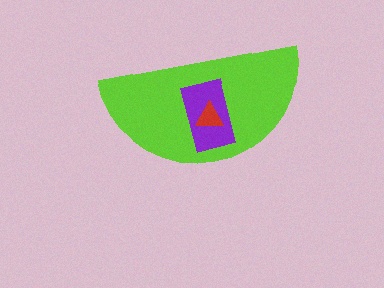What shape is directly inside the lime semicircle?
The purple rectangle.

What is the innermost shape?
The red triangle.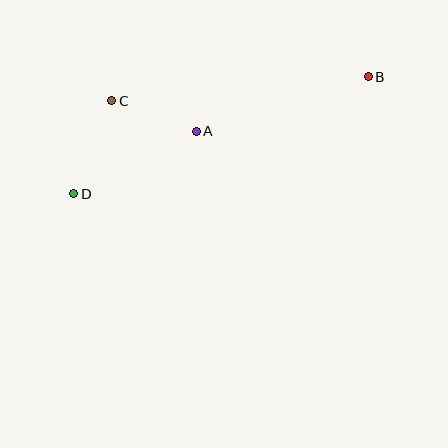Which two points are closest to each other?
Points A and C are closest to each other.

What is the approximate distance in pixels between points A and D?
The distance between A and D is approximately 138 pixels.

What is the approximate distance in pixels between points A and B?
The distance between A and B is approximately 181 pixels.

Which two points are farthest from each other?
Points B and D are farthest from each other.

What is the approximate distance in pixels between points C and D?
The distance between C and D is approximately 101 pixels.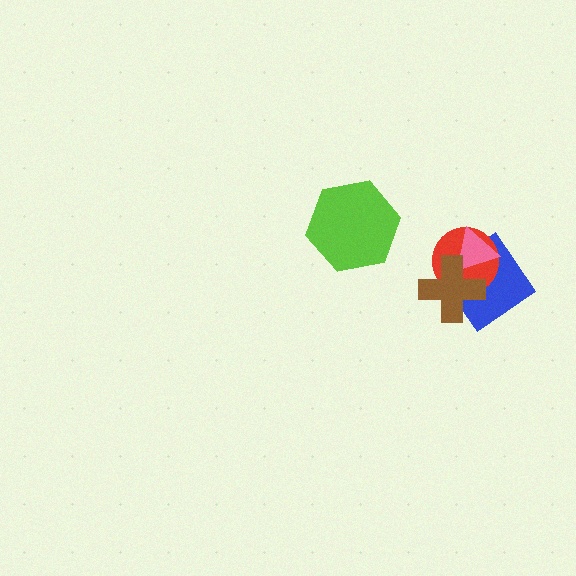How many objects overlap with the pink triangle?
3 objects overlap with the pink triangle.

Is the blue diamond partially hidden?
Yes, it is partially covered by another shape.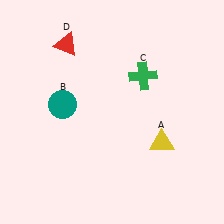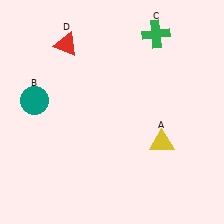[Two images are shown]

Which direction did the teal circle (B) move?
The teal circle (B) moved left.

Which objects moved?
The objects that moved are: the teal circle (B), the green cross (C).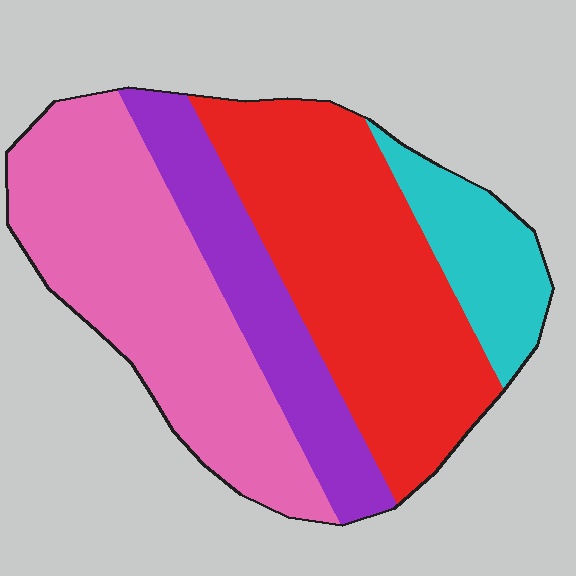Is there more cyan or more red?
Red.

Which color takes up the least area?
Cyan, at roughly 10%.